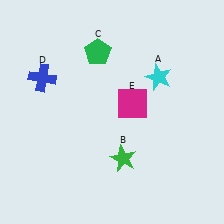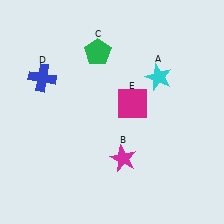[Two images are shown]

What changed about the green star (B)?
In Image 1, B is green. In Image 2, it changed to magenta.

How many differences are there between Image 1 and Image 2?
There is 1 difference between the two images.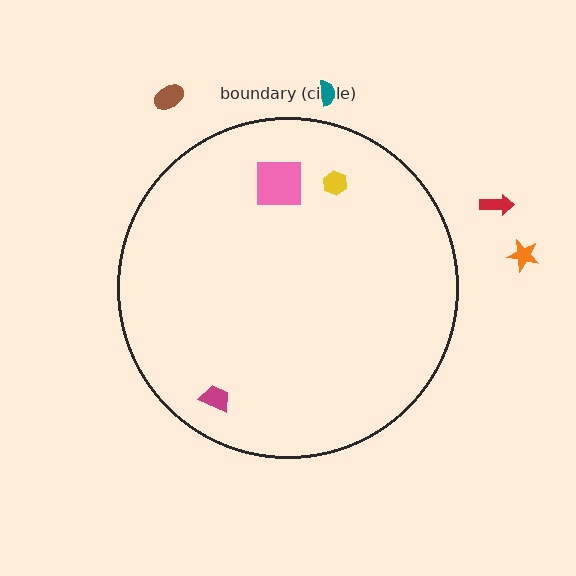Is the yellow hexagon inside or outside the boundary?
Inside.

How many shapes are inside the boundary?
3 inside, 4 outside.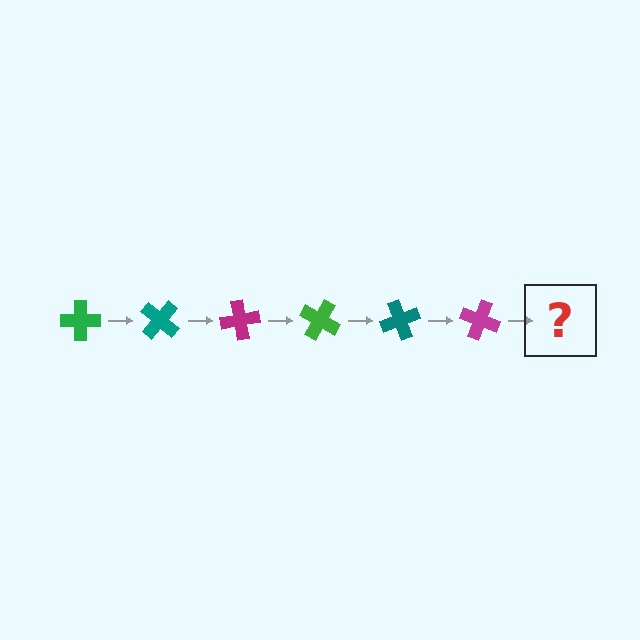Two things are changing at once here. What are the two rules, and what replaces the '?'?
The two rules are that it rotates 40 degrees each step and the color cycles through green, teal, and magenta. The '?' should be a green cross, rotated 240 degrees from the start.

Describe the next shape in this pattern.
It should be a green cross, rotated 240 degrees from the start.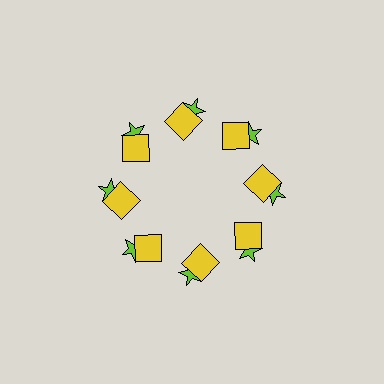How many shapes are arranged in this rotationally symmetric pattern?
There are 16 shapes, arranged in 8 groups of 2.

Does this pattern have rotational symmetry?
Yes, this pattern has 8-fold rotational symmetry. It looks the same after rotating 45 degrees around the center.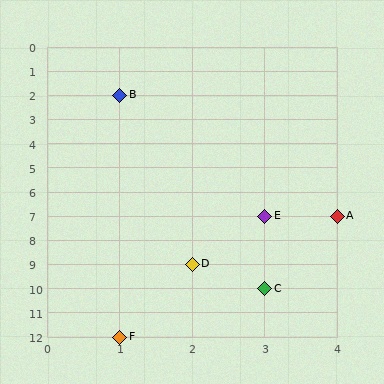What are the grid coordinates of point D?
Point D is at grid coordinates (2, 9).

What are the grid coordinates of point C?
Point C is at grid coordinates (3, 10).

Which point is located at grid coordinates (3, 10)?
Point C is at (3, 10).